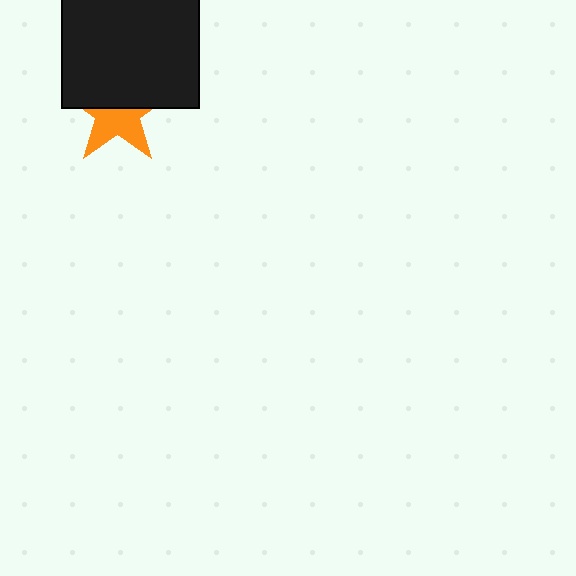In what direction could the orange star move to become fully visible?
The orange star could move down. That would shift it out from behind the black rectangle entirely.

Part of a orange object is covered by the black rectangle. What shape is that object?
It is a star.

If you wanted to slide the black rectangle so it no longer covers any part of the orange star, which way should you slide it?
Slide it up — that is the most direct way to separate the two shapes.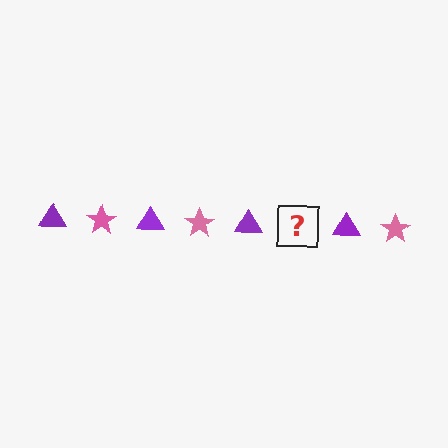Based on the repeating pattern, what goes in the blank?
The blank should be a pink star.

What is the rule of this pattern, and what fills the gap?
The rule is that the pattern alternates between purple triangle and pink star. The gap should be filled with a pink star.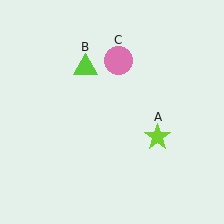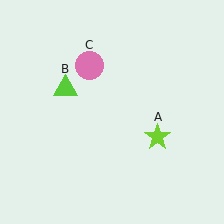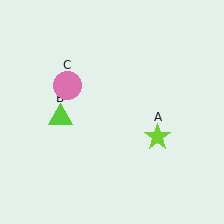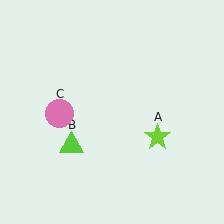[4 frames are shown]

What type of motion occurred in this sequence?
The lime triangle (object B), pink circle (object C) rotated counterclockwise around the center of the scene.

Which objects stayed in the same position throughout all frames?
Lime star (object A) remained stationary.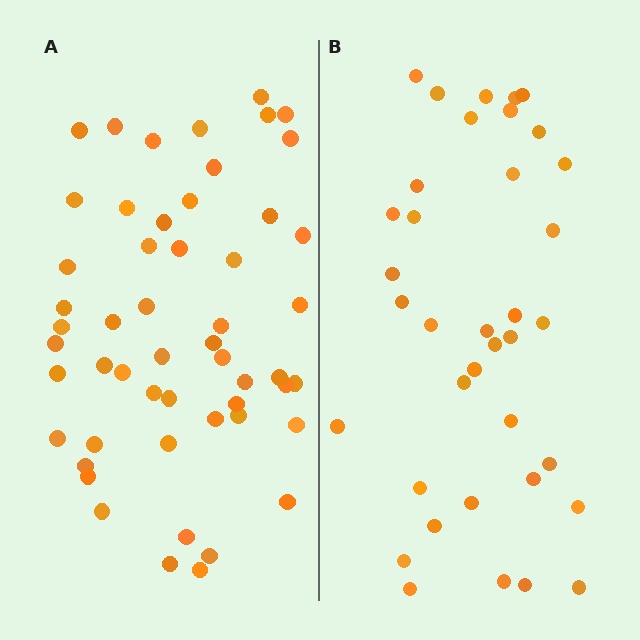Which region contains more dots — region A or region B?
Region A (the left region) has more dots.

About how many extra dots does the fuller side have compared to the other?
Region A has approximately 15 more dots than region B.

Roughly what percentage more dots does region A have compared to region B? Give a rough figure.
About 45% more.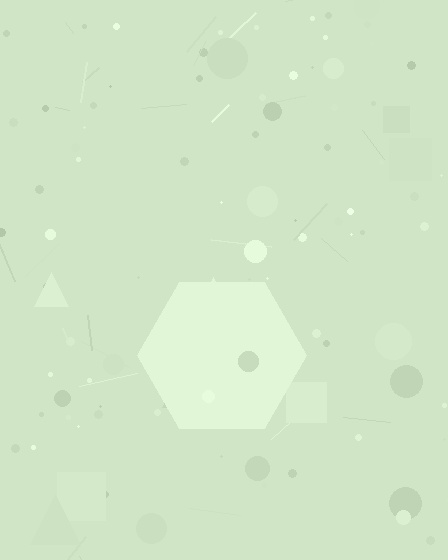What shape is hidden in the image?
A hexagon is hidden in the image.